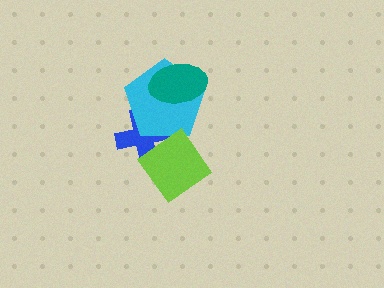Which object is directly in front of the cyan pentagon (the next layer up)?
The lime diamond is directly in front of the cyan pentagon.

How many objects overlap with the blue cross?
2 objects overlap with the blue cross.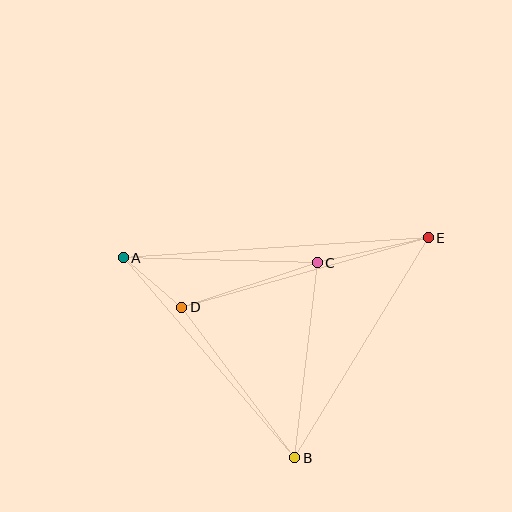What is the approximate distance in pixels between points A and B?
The distance between A and B is approximately 264 pixels.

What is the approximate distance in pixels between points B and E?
The distance between B and E is approximately 257 pixels.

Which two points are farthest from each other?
Points A and E are farthest from each other.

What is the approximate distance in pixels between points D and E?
The distance between D and E is approximately 256 pixels.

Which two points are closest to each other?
Points A and D are closest to each other.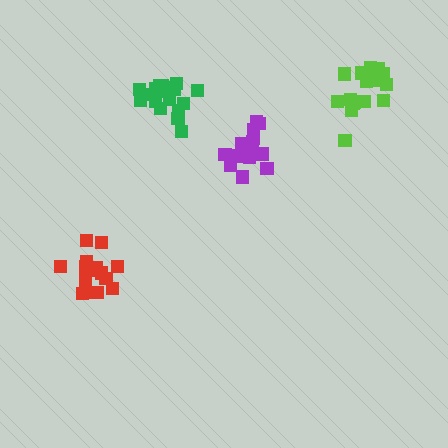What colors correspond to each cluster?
The clusters are colored: purple, lime, green, red.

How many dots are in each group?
Group 1: 16 dots, Group 2: 18 dots, Group 3: 18 dots, Group 4: 15 dots (67 total).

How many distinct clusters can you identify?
There are 4 distinct clusters.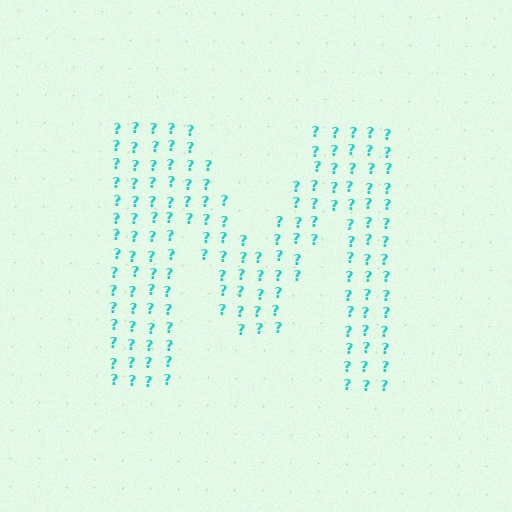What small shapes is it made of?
It is made of small question marks.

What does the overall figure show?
The overall figure shows the letter M.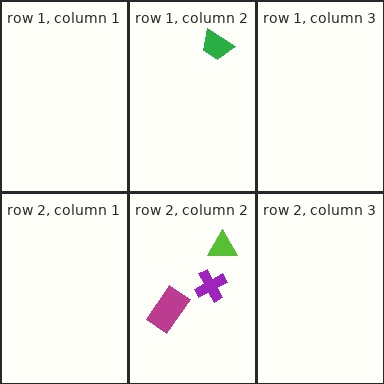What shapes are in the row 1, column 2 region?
The green trapezoid.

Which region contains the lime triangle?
The row 2, column 2 region.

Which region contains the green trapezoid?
The row 1, column 2 region.